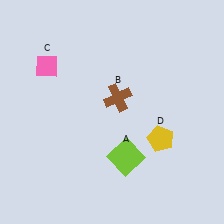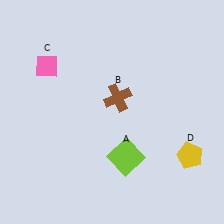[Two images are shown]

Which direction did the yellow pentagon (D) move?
The yellow pentagon (D) moved right.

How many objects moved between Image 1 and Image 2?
1 object moved between the two images.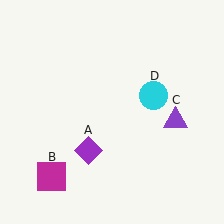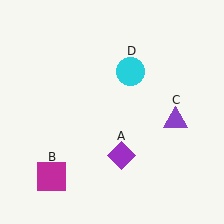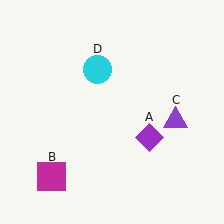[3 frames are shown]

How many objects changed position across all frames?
2 objects changed position: purple diamond (object A), cyan circle (object D).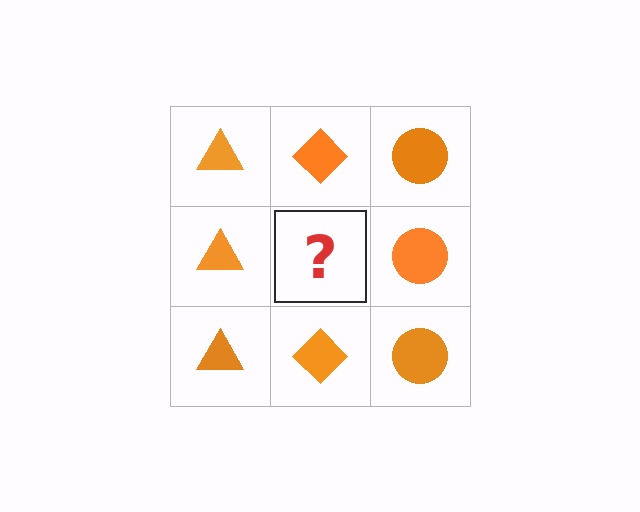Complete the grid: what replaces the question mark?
The question mark should be replaced with an orange diamond.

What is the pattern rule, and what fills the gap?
The rule is that each column has a consistent shape. The gap should be filled with an orange diamond.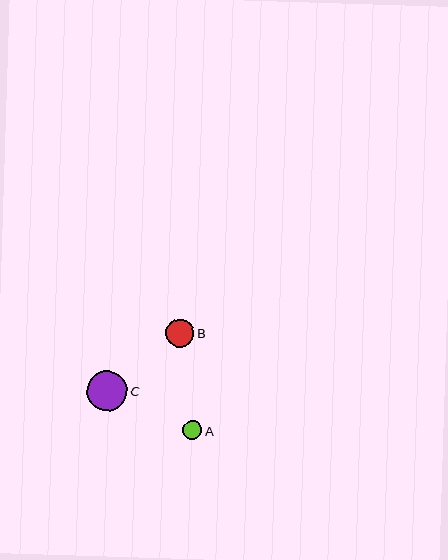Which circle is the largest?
Circle C is the largest with a size of approximately 40 pixels.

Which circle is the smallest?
Circle A is the smallest with a size of approximately 19 pixels.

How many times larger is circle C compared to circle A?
Circle C is approximately 2.1 times the size of circle A.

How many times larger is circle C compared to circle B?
Circle C is approximately 1.4 times the size of circle B.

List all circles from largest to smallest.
From largest to smallest: C, B, A.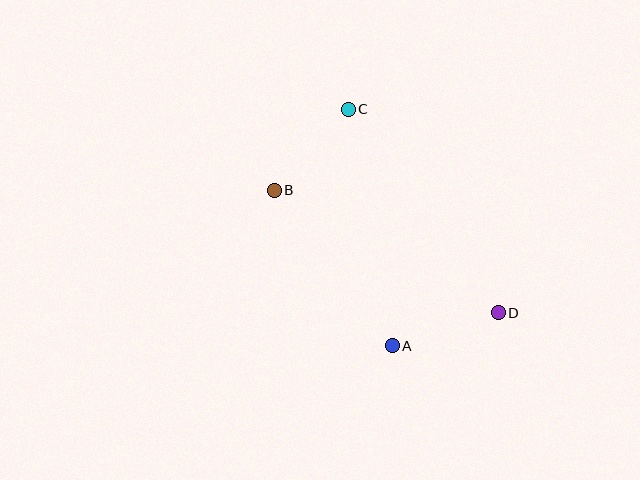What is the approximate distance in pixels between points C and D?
The distance between C and D is approximately 253 pixels.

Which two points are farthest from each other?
Points B and D are farthest from each other.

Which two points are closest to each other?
Points B and C are closest to each other.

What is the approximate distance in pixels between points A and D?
The distance between A and D is approximately 111 pixels.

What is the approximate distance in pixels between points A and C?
The distance between A and C is approximately 240 pixels.